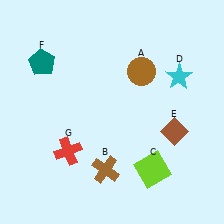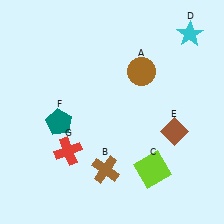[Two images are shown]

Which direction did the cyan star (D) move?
The cyan star (D) moved up.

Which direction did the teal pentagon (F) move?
The teal pentagon (F) moved down.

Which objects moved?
The objects that moved are: the cyan star (D), the teal pentagon (F).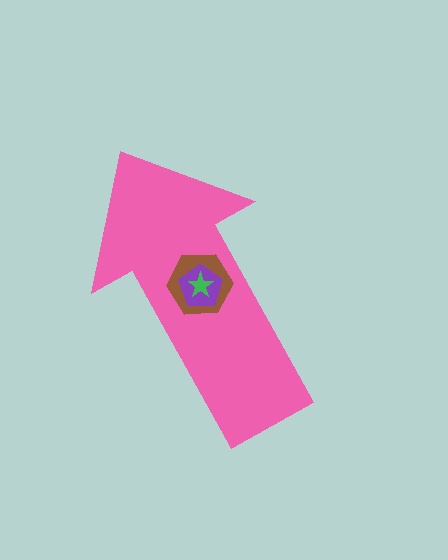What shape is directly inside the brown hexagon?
The purple pentagon.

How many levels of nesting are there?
4.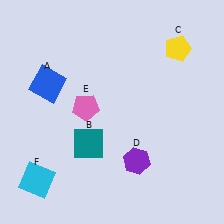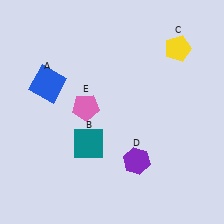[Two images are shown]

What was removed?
The cyan square (F) was removed in Image 2.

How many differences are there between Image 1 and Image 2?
There is 1 difference between the two images.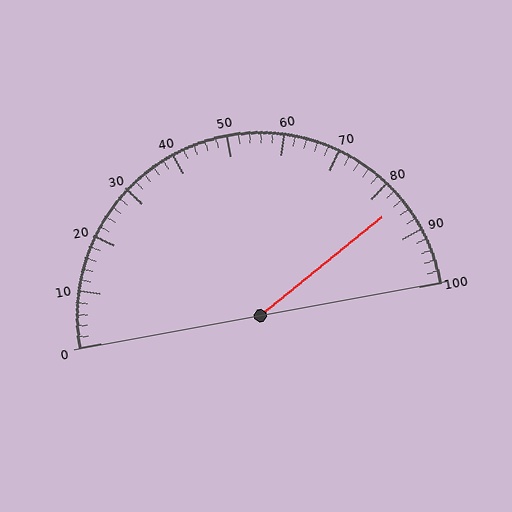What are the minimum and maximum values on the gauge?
The gauge ranges from 0 to 100.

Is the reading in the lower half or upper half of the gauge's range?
The reading is in the upper half of the range (0 to 100).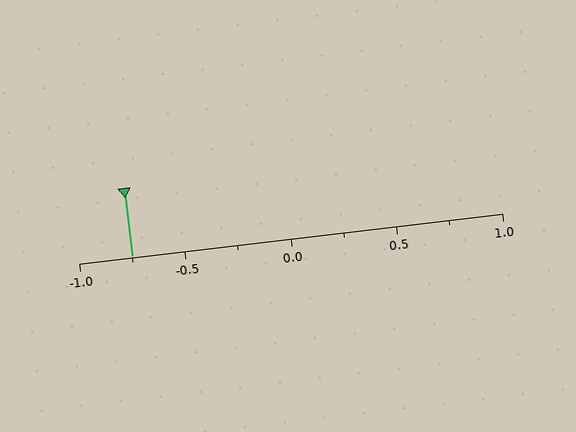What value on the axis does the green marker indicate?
The marker indicates approximately -0.75.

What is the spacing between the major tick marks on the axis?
The major ticks are spaced 0.5 apart.